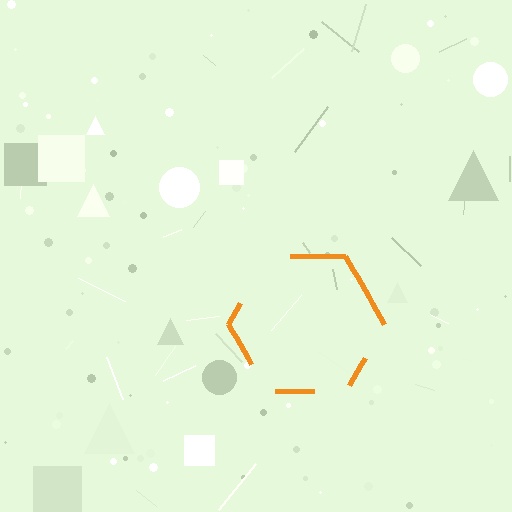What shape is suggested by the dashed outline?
The dashed outline suggests a hexagon.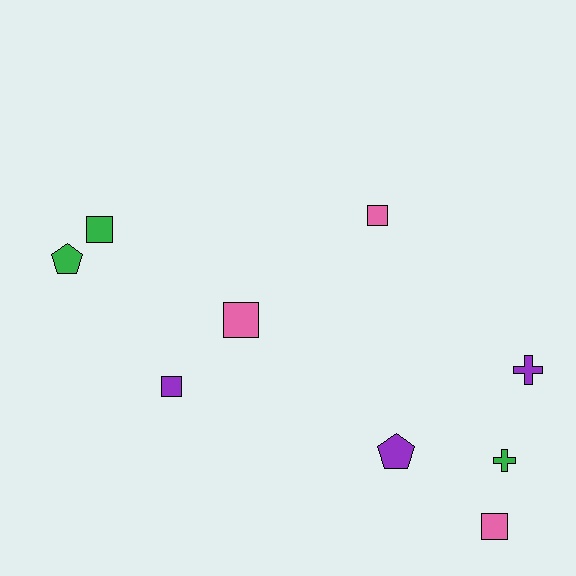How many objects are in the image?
There are 9 objects.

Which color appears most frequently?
Pink, with 3 objects.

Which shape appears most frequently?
Square, with 5 objects.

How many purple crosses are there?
There is 1 purple cross.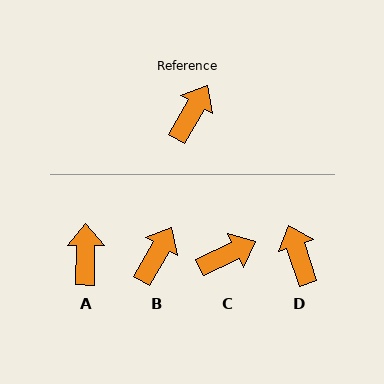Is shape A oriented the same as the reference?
No, it is off by about 29 degrees.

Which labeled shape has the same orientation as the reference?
B.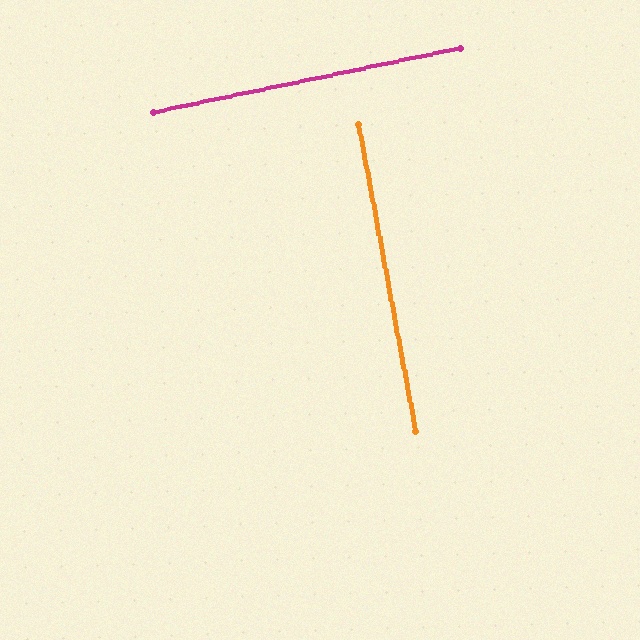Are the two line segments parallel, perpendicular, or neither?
Perpendicular — they meet at approximately 89°.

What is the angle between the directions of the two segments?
Approximately 89 degrees.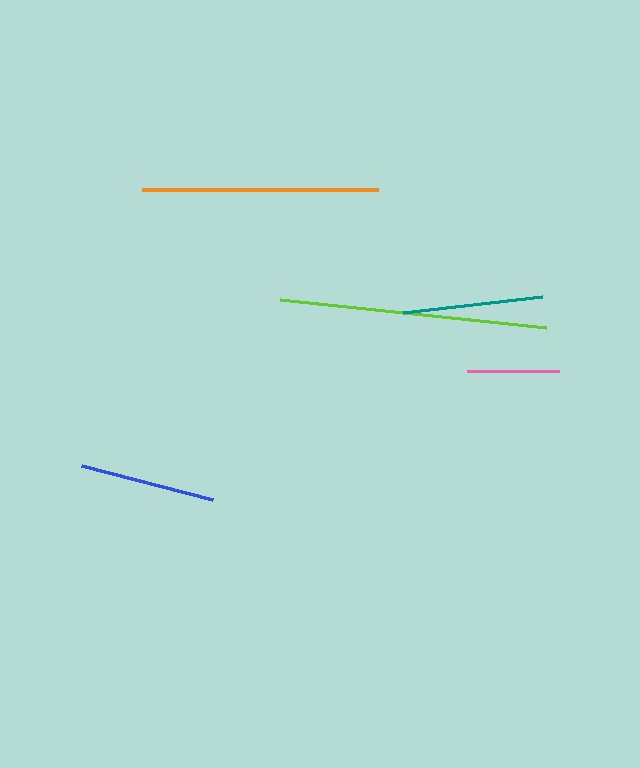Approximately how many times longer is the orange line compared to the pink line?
The orange line is approximately 2.6 times the length of the pink line.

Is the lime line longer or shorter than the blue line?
The lime line is longer than the blue line.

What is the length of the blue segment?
The blue segment is approximately 135 pixels long.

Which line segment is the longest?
The lime line is the longest at approximately 268 pixels.